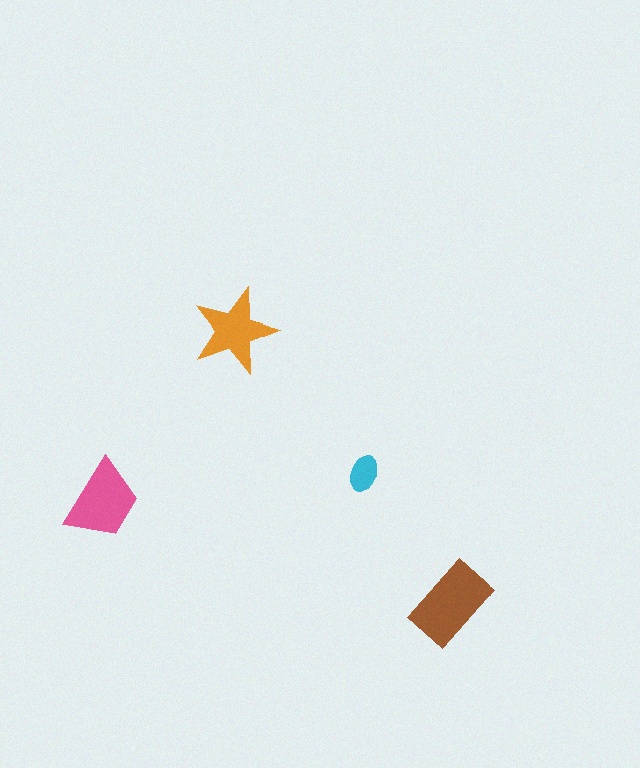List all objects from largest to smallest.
The brown rectangle, the pink trapezoid, the orange star, the cyan ellipse.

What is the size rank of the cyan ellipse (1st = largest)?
4th.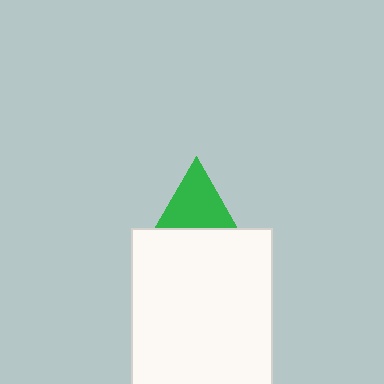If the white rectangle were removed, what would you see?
You would see the complete green triangle.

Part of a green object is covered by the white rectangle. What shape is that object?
It is a triangle.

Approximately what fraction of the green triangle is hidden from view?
Roughly 50% of the green triangle is hidden behind the white rectangle.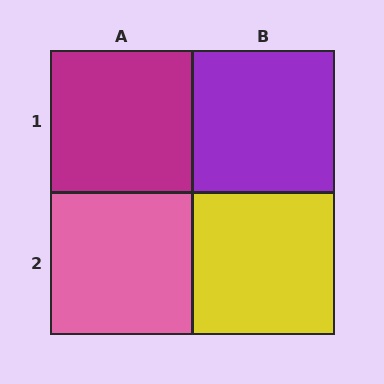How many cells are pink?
1 cell is pink.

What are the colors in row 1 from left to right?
Magenta, purple.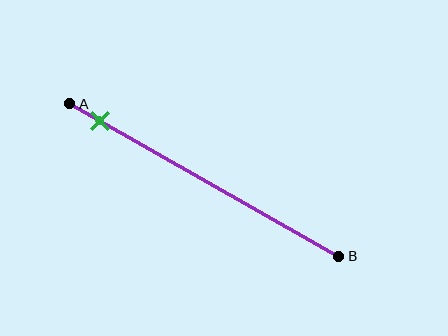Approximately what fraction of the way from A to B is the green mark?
The green mark is approximately 10% of the way from A to B.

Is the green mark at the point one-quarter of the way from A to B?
No, the mark is at about 10% from A, not at the 25% one-quarter point.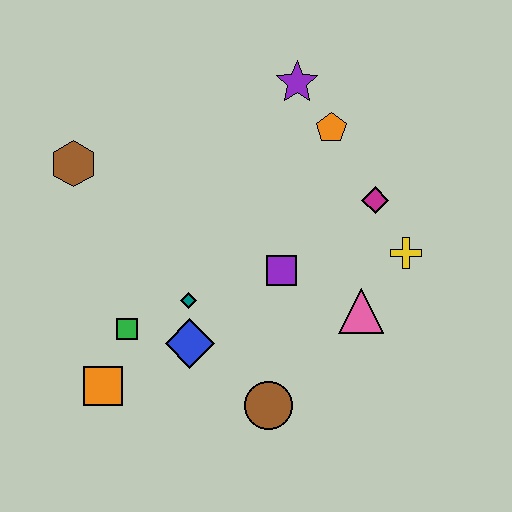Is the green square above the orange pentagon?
No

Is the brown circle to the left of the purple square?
Yes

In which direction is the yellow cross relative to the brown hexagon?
The yellow cross is to the right of the brown hexagon.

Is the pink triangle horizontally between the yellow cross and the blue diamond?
Yes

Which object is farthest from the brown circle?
The purple star is farthest from the brown circle.